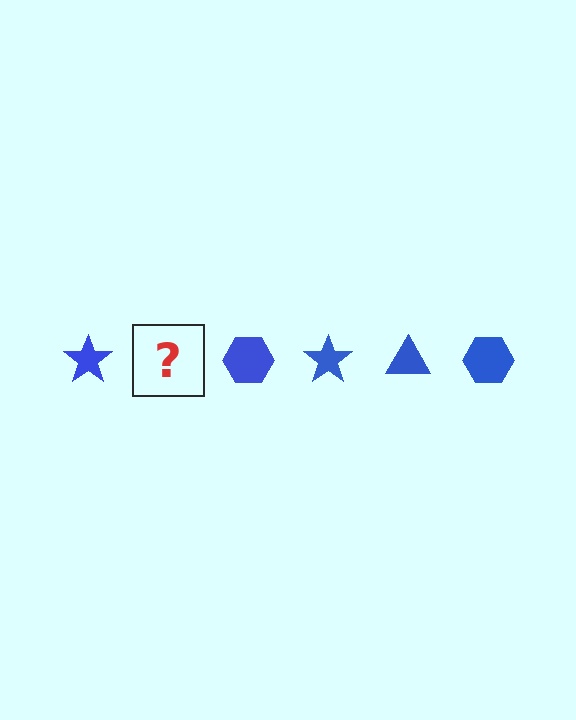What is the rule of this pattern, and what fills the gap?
The rule is that the pattern cycles through star, triangle, hexagon shapes in blue. The gap should be filled with a blue triangle.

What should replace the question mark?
The question mark should be replaced with a blue triangle.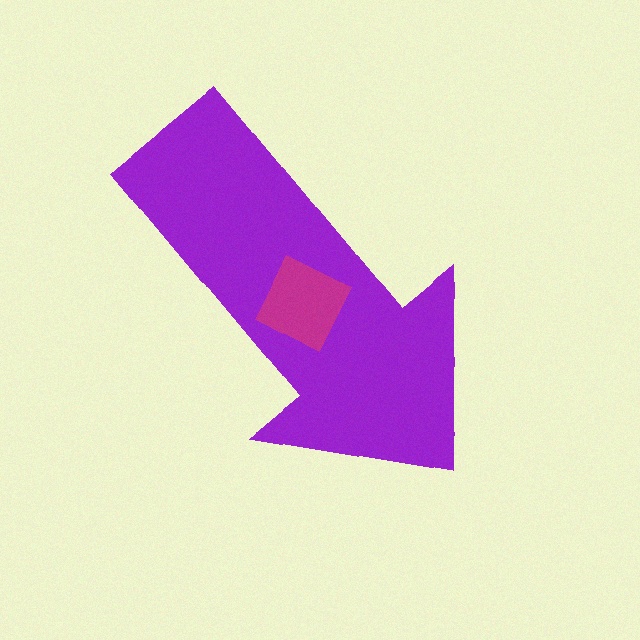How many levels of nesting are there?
2.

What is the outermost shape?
The purple arrow.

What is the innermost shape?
The magenta square.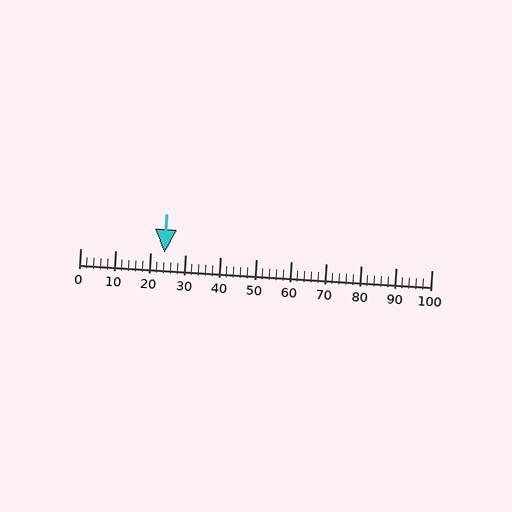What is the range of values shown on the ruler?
The ruler shows values from 0 to 100.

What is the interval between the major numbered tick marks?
The major tick marks are spaced 10 units apart.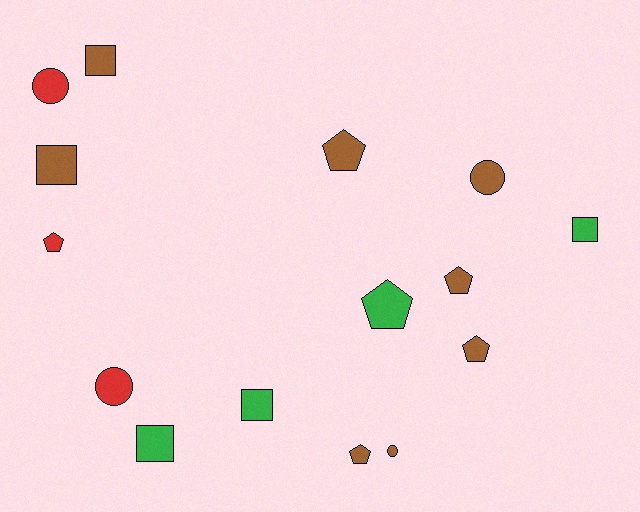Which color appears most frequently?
Brown, with 8 objects.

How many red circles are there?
There are 2 red circles.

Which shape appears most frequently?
Pentagon, with 6 objects.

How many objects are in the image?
There are 15 objects.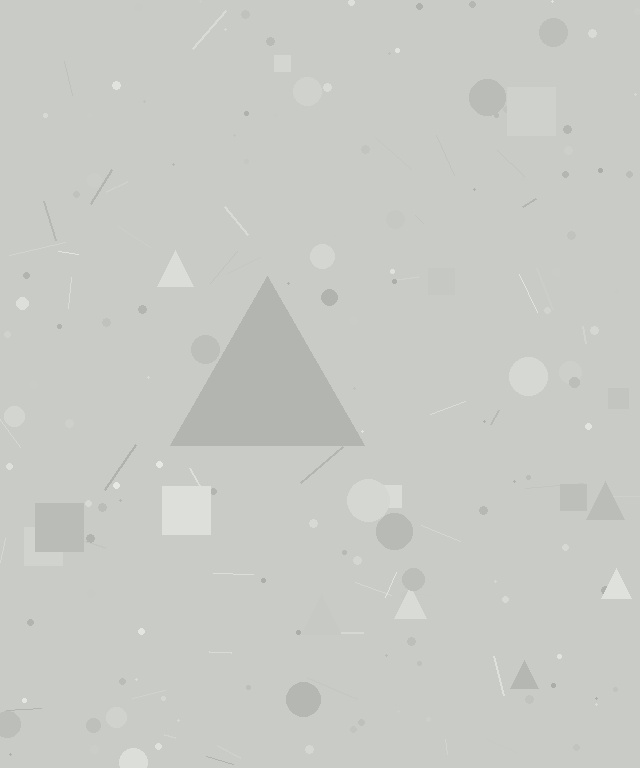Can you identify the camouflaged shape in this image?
The camouflaged shape is a triangle.